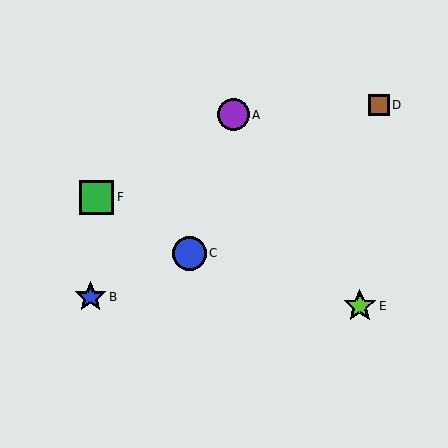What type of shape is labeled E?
Shape E is a lime star.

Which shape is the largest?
The green square (labeled F) is the largest.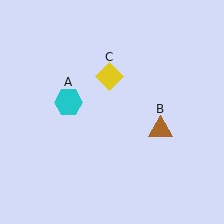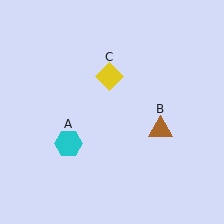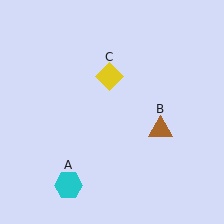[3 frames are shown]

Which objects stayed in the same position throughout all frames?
Brown triangle (object B) and yellow diamond (object C) remained stationary.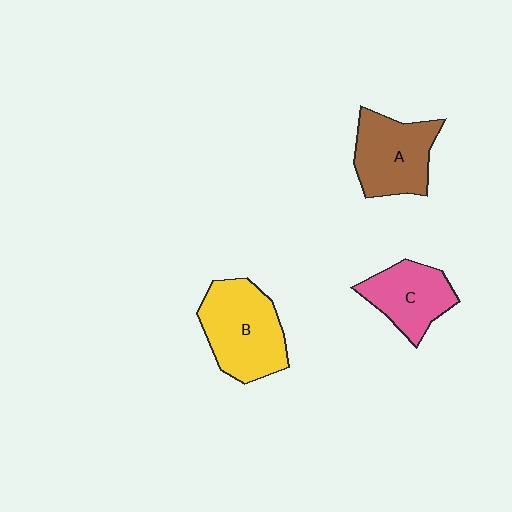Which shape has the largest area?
Shape B (yellow).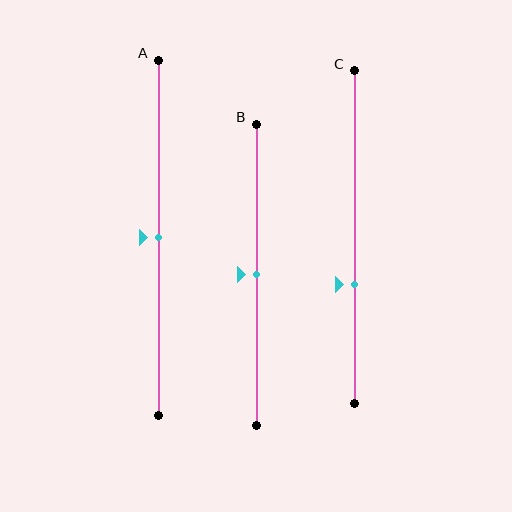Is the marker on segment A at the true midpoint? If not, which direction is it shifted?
Yes, the marker on segment A is at the true midpoint.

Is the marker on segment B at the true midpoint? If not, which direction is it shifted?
Yes, the marker on segment B is at the true midpoint.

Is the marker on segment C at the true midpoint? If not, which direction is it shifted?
No, the marker on segment C is shifted downward by about 14% of the segment length.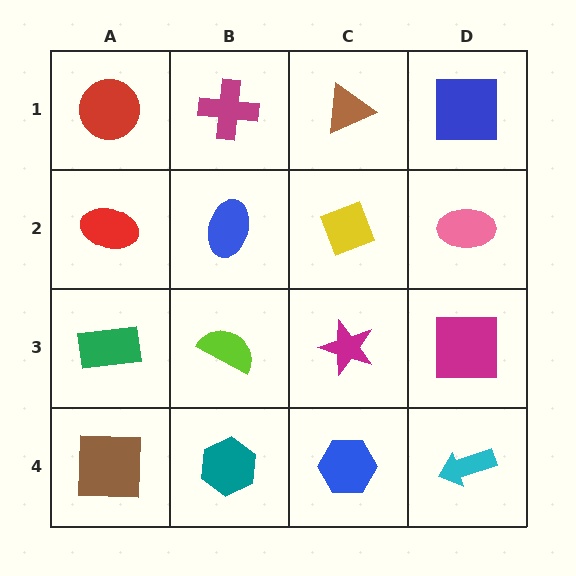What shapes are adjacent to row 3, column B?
A blue ellipse (row 2, column B), a teal hexagon (row 4, column B), a green rectangle (row 3, column A), a magenta star (row 3, column C).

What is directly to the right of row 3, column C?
A magenta square.